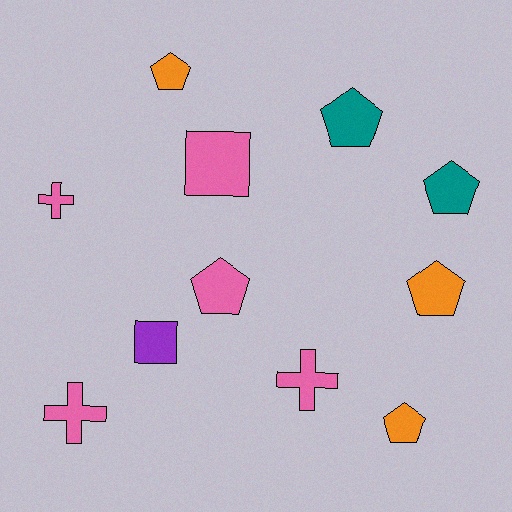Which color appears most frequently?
Pink, with 5 objects.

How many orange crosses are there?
There are no orange crosses.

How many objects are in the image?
There are 11 objects.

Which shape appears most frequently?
Pentagon, with 6 objects.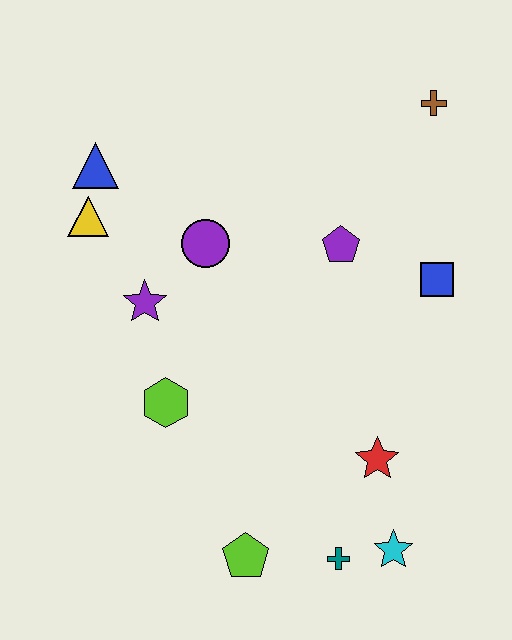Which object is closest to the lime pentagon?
The teal cross is closest to the lime pentagon.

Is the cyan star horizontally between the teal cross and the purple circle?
No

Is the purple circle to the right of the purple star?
Yes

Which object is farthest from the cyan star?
The blue triangle is farthest from the cyan star.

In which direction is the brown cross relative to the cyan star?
The brown cross is above the cyan star.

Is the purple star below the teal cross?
No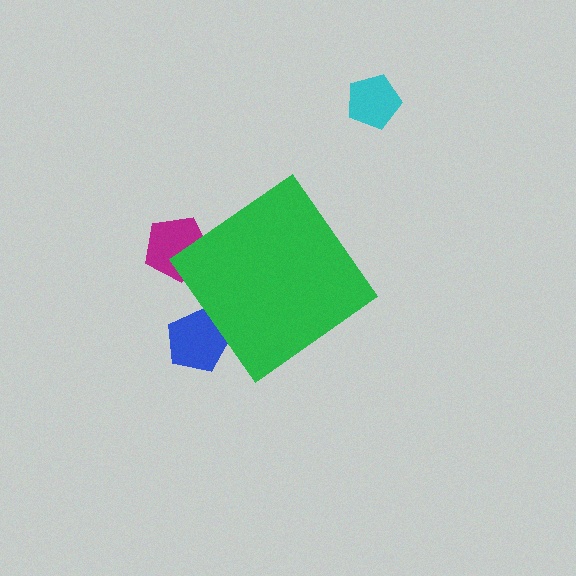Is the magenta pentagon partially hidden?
Yes, the magenta pentagon is partially hidden behind the green diamond.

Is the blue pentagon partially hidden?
Yes, the blue pentagon is partially hidden behind the green diamond.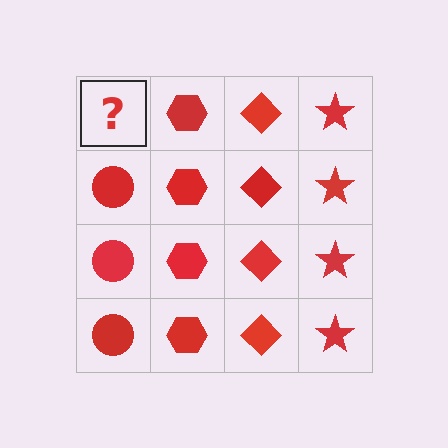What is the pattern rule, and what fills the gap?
The rule is that each column has a consistent shape. The gap should be filled with a red circle.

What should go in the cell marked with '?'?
The missing cell should contain a red circle.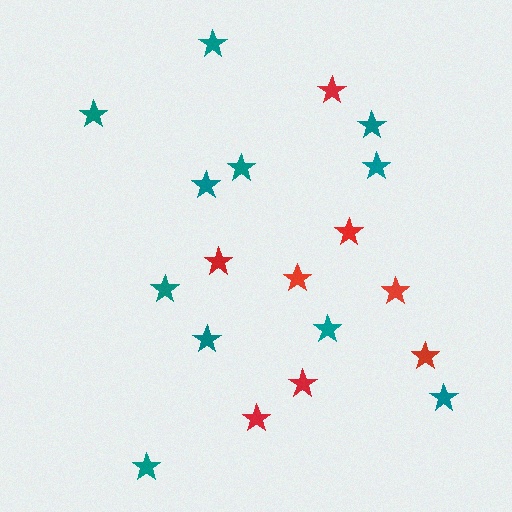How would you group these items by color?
There are 2 groups: one group of teal stars (11) and one group of red stars (8).